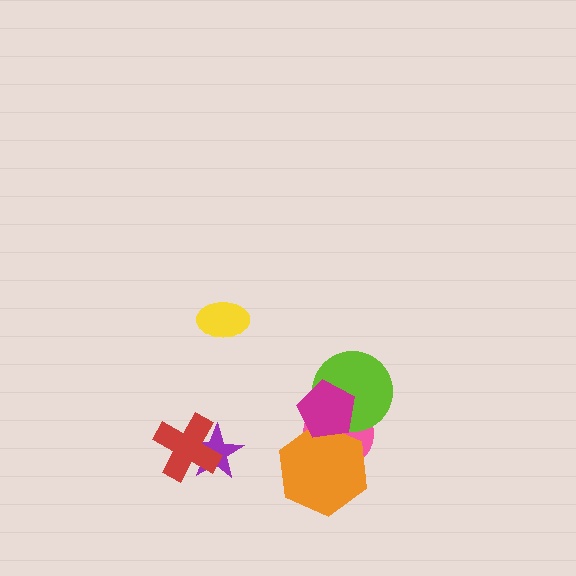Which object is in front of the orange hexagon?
The magenta pentagon is in front of the orange hexagon.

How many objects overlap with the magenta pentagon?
3 objects overlap with the magenta pentagon.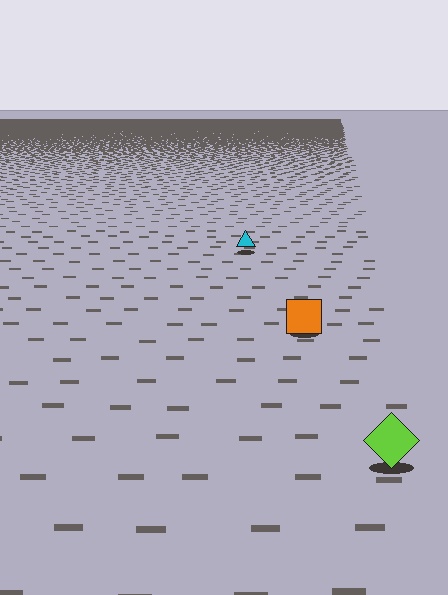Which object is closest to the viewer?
The lime diamond is closest. The texture marks near it are larger and more spread out.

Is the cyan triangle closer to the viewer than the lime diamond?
No. The lime diamond is closer — you can tell from the texture gradient: the ground texture is coarser near it.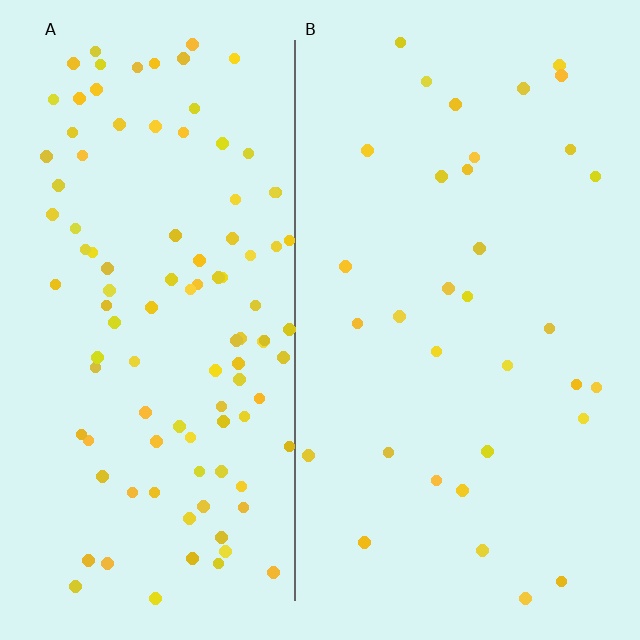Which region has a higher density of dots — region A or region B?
A (the left).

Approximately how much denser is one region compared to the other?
Approximately 3.2× — region A over region B.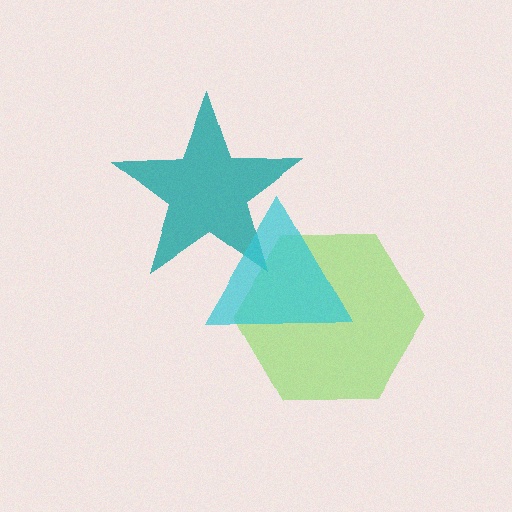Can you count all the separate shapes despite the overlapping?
Yes, there are 3 separate shapes.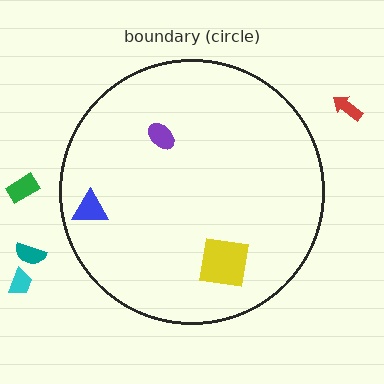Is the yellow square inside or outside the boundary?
Inside.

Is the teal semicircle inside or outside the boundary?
Outside.